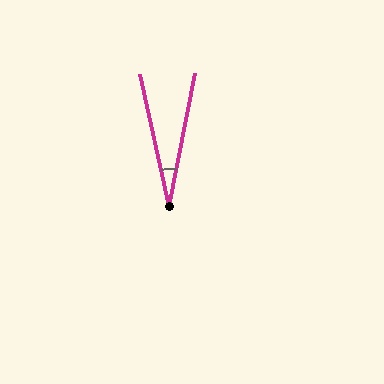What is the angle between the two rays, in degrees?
Approximately 24 degrees.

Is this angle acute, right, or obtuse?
It is acute.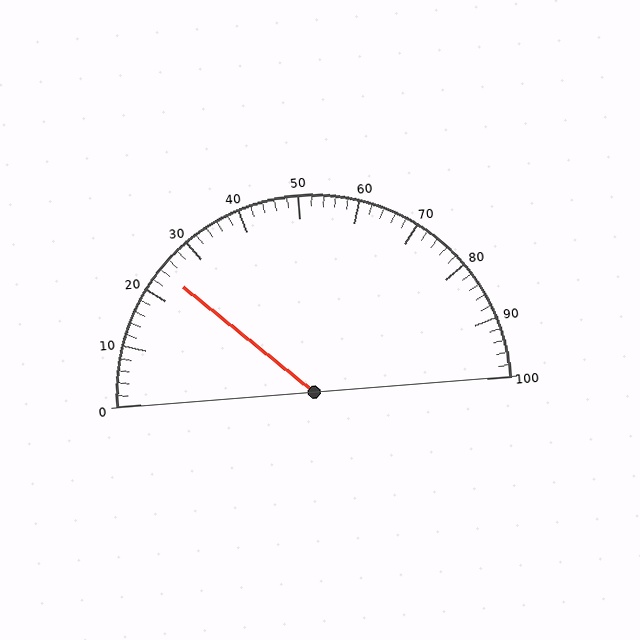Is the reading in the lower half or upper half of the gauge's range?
The reading is in the lower half of the range (0 to 100).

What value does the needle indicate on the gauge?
The needle indicates approximately 24.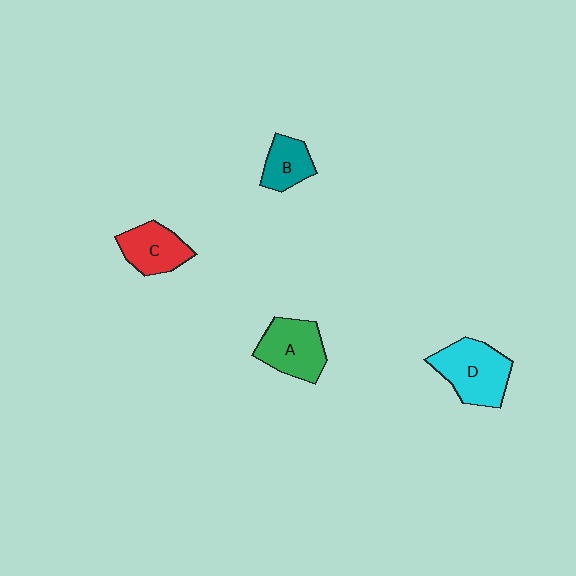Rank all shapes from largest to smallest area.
From largest to smallest: D (cyan), A (green), C (red), B (teal).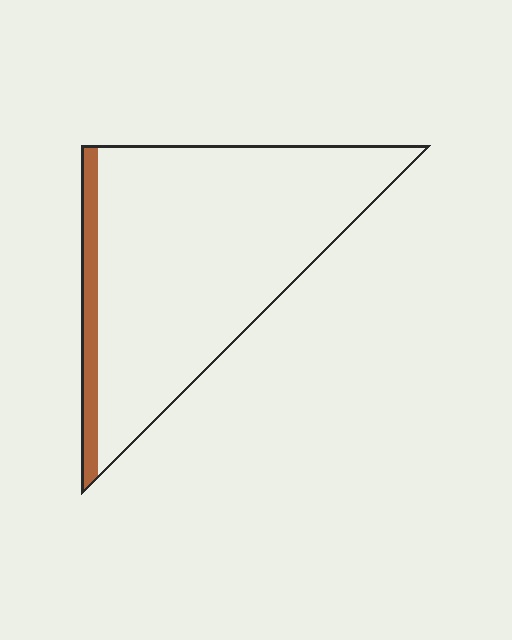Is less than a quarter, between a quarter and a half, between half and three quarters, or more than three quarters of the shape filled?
Less than a quarter.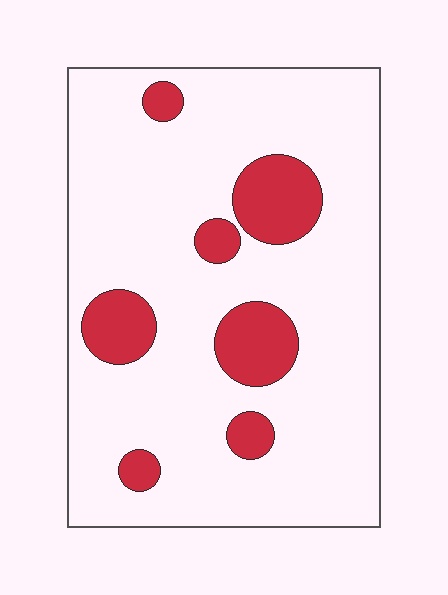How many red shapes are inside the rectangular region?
7.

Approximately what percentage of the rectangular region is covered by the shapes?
Approximately 15%.